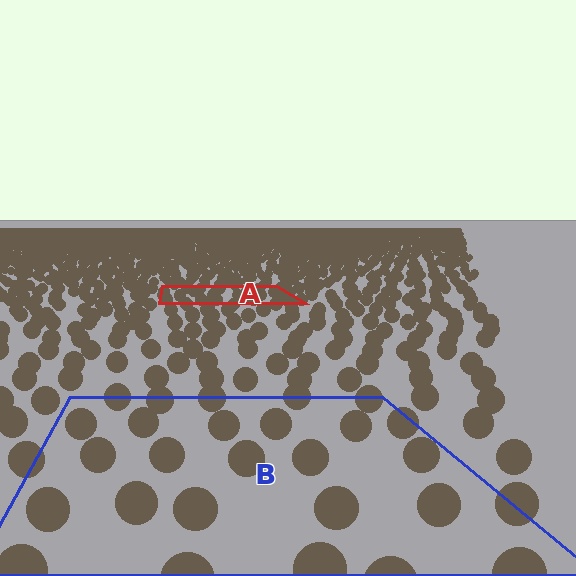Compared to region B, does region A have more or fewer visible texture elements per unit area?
Region A has more texture elements per unit area — they are packed more densely because it is farther away.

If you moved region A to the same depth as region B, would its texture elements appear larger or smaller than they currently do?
They would appear larger. At a closer depth, the same texture elements are projected at a bigger on-screen size.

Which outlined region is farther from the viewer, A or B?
Region A is farther from the viewer — the texture elements inside it appear smaller and more densely packed.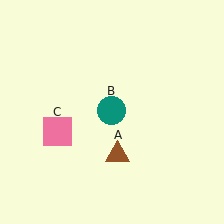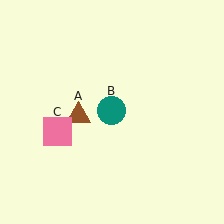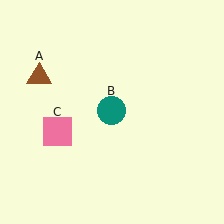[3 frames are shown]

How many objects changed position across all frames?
1 object changed position: brown triangle (object A).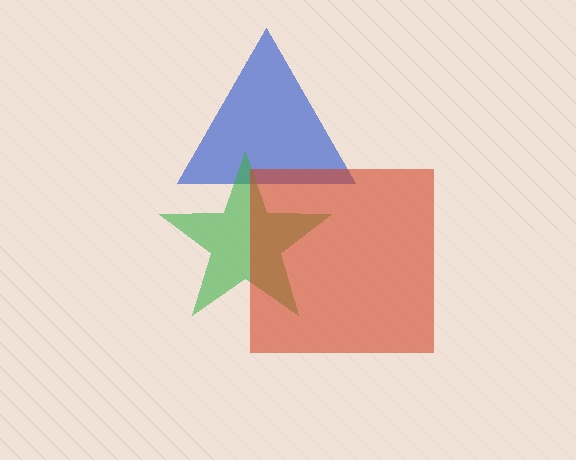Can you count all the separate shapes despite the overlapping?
Yes, there are 3 separate shapes.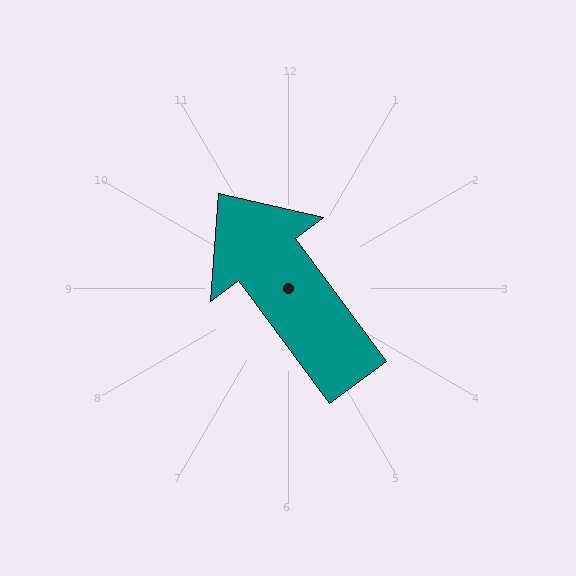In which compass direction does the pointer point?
Northwest.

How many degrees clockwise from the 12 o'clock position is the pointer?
Approximately 323 degrees.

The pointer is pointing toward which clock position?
Roughly 11 o'clock.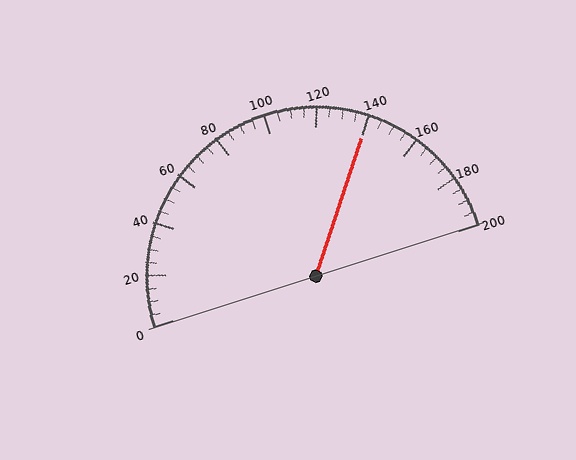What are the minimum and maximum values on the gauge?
The gauge ranges from 0 to 200.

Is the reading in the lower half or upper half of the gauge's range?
The reading is in the upper half of the range (0 to 200).